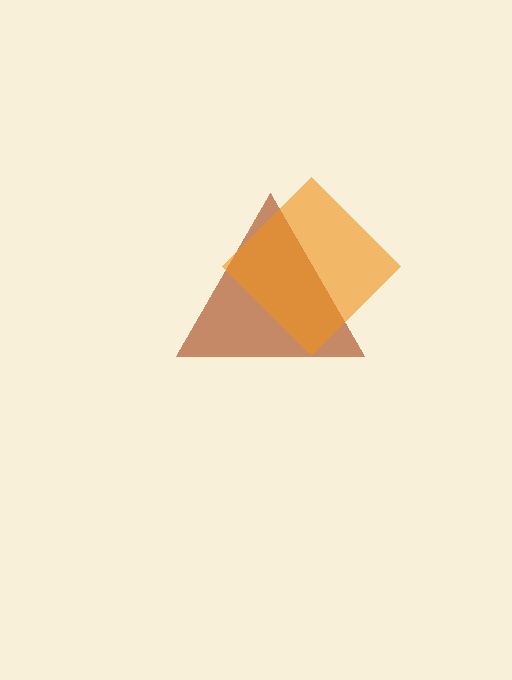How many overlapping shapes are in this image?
There are 2 overlapping shapes in the image.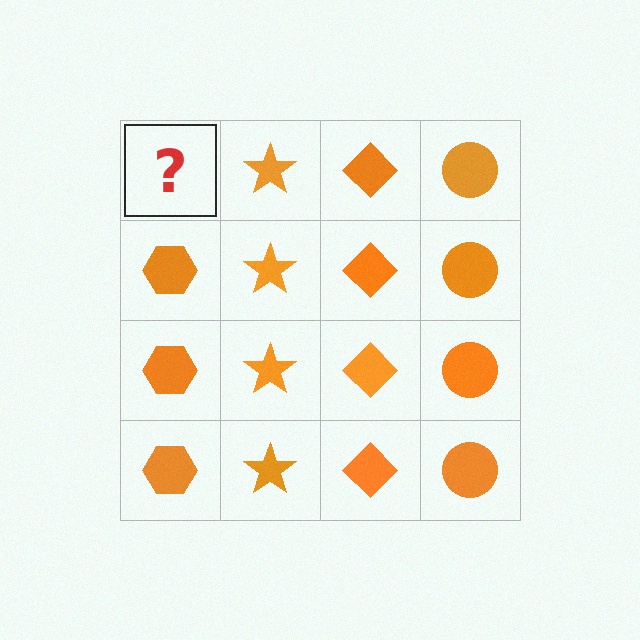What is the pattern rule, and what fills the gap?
The rule is that each column has a consistent shape. The gap should be filled with an orange hexagon.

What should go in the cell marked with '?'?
The missing cell should contain an orange hexagon.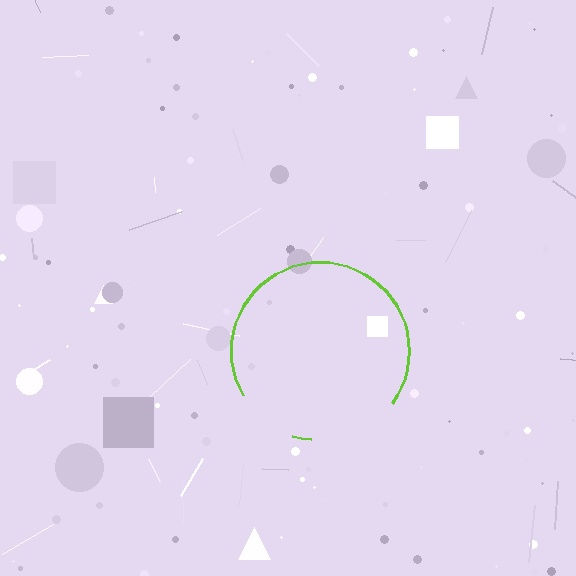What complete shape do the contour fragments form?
The contour fragments form a circle.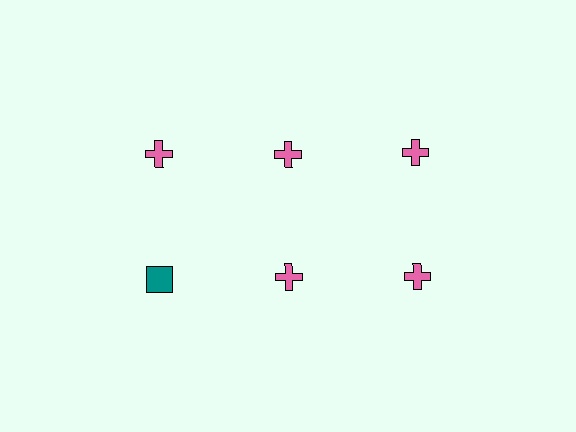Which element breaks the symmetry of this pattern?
The teal square in the second row, leftmost column breaks the symmetry. All other shapes are pink crosses.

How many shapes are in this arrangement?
There are 6 shapes arranged in a grid pattern.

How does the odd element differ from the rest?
It differs in both color (teal instead of pink) and shape (square instead of cross).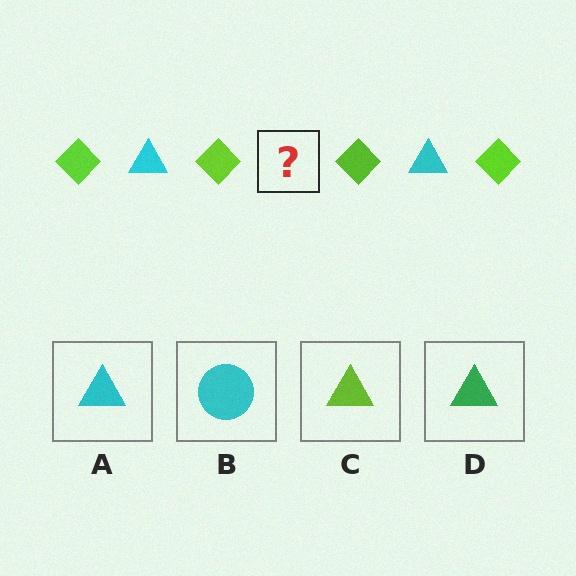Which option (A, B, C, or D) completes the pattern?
A.